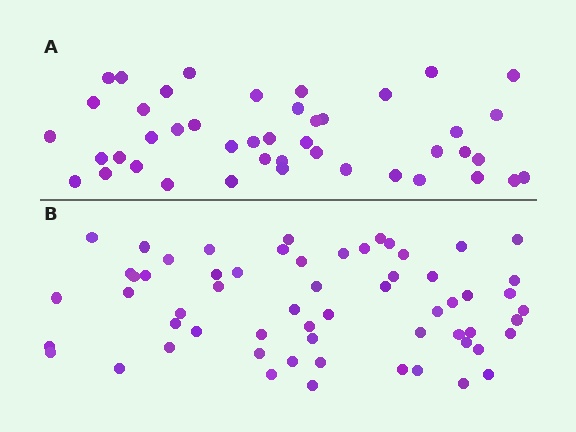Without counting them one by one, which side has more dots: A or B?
Region B (the bottom region) has more dots.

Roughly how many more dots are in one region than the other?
Region B has approximately 15 more dots than region A.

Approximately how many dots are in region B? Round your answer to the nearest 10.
About 60 dots.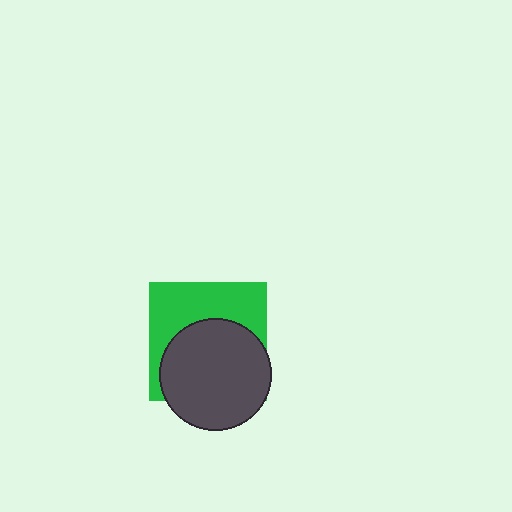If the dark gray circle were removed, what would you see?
You would see the complete green square.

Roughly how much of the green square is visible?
A small part of it is visible (roughly 45%).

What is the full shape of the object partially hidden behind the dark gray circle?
The partially hidden object is a green square.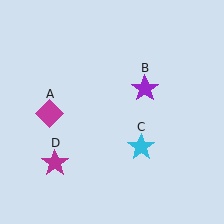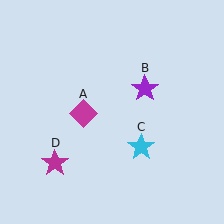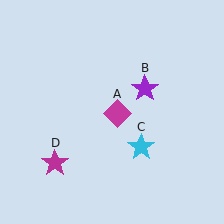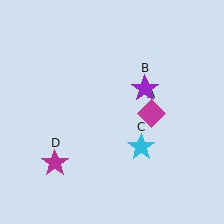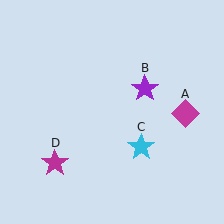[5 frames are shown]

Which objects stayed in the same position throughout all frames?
Purple star (object B) and cyan star (object C) and magenta star (object D) remained stationary.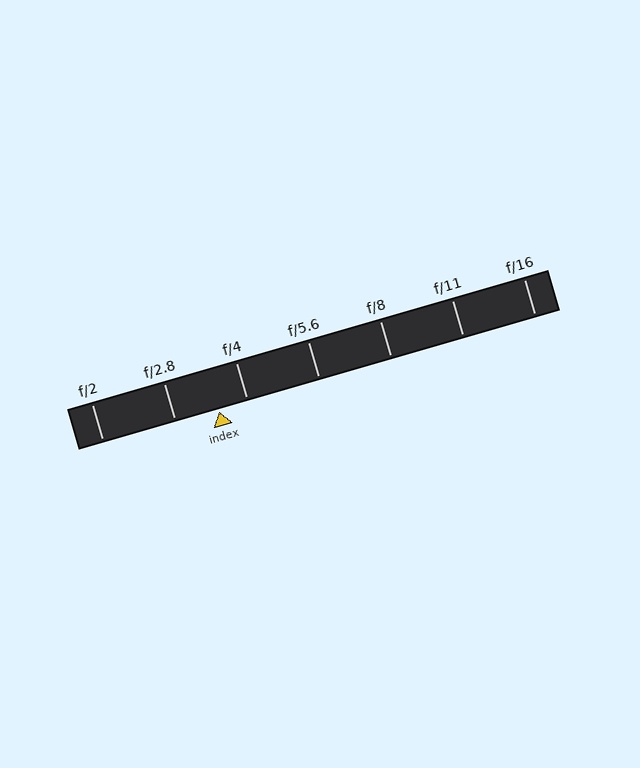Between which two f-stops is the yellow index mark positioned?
The index mark is between f/2.8 and f/4.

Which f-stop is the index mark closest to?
The index mark is closest to f/4.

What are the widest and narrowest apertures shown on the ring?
The widest aperture shown is f/2 and the narrowest is f/16.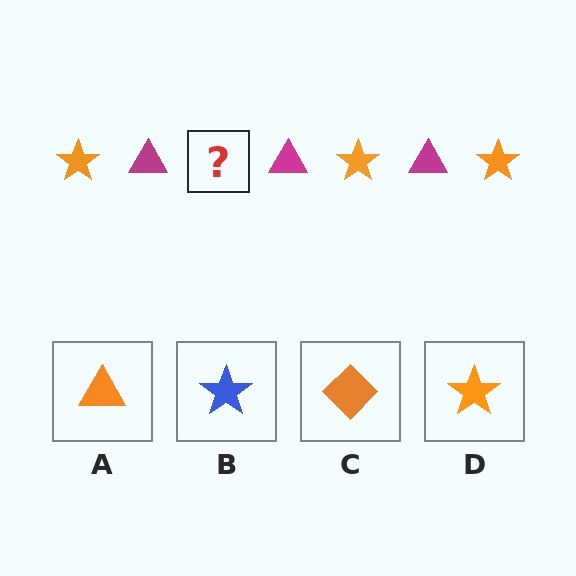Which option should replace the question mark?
Option D.